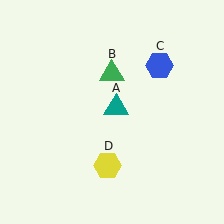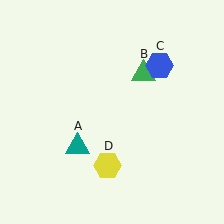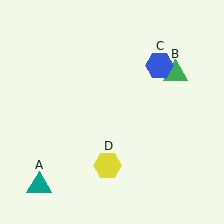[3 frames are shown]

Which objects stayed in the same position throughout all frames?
Blue hexagon (object C) and yellow hexagon (object D) remained stationary.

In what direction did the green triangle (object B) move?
The green triangle (object B) moved right.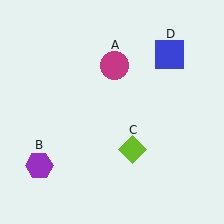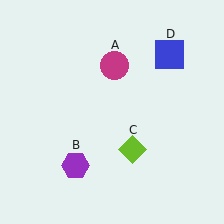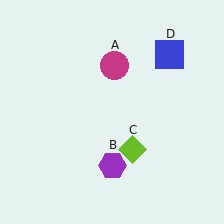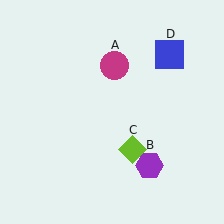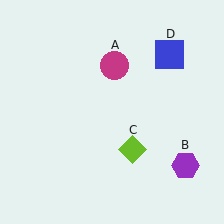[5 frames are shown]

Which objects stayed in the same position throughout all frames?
Magenta circle (object A) and lime diamond (object C) and blue square (object D) remained stationary.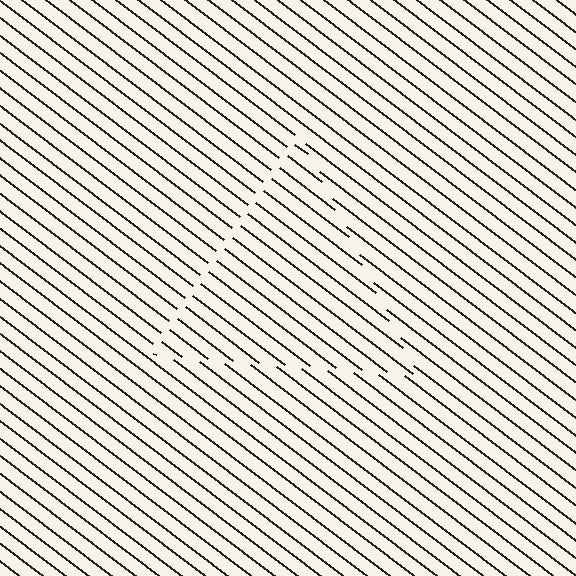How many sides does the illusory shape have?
3 sides — the line-ends trace a triangle.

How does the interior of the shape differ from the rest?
The interior of the shape contains the same grating, shifted by half a period — the contour is defined by the phase discontinuity where line-ends from the inner and outer gratings abut.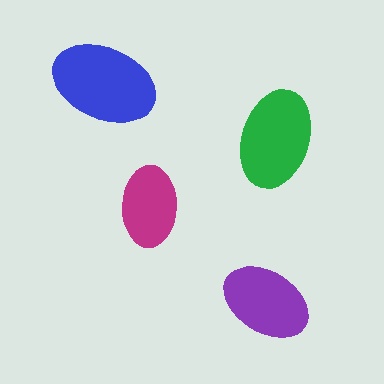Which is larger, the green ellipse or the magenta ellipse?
The green one.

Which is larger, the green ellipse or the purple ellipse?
The green one.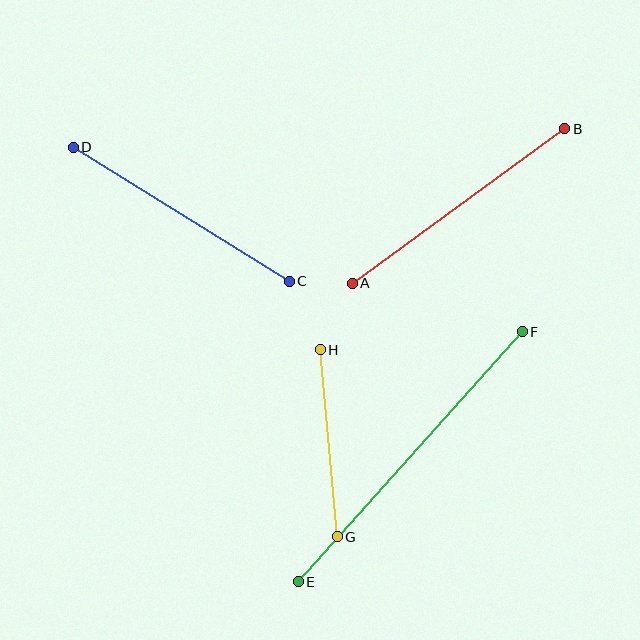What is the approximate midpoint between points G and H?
The midpoint is at approximately (329, 443) pixels.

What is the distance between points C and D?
The distance is approximately 254 pixels.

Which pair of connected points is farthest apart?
Points E and F are farthest apart.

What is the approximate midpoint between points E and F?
The midpoint is at approximately (410, 457) pixels.